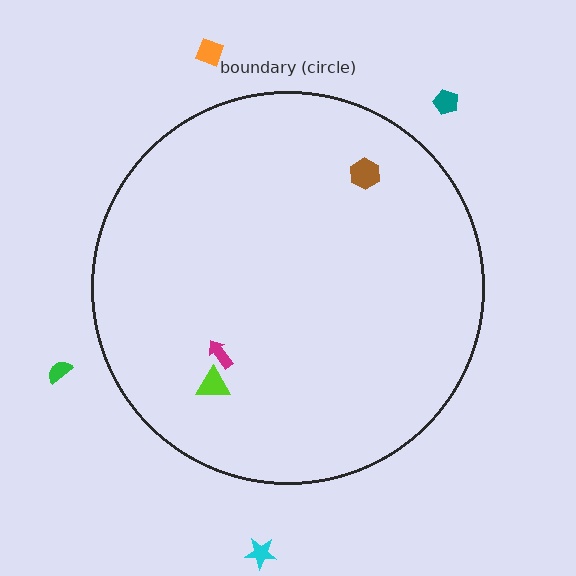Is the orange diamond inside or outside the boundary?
Outside.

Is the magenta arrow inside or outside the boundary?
Inside.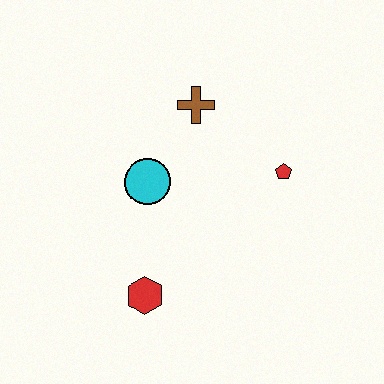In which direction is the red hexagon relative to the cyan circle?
The red hexagon is below the cyan circle.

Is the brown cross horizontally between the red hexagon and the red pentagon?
Yes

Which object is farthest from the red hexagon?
The brown cross is farthest from the red hexagon.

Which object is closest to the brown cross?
The cyan circle is closest to the brown cross.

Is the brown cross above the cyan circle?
Yes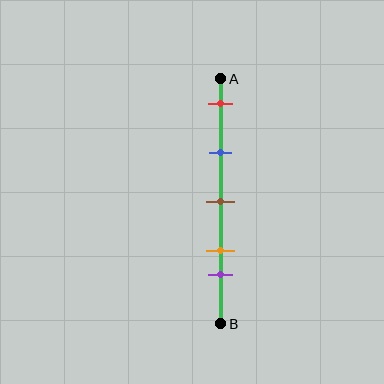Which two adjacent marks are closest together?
The orange and purple marks are the closest adjacent pair.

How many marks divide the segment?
There are 5 marks dividing the segment.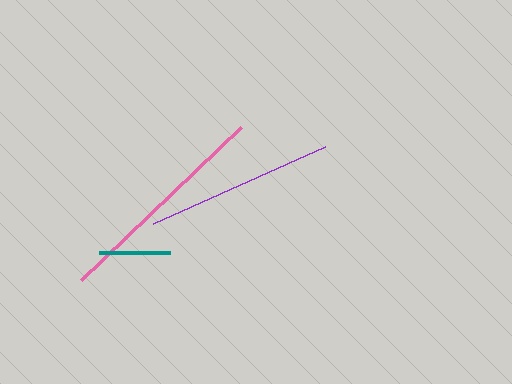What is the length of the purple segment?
The purple segment is approximately 189 pixels long.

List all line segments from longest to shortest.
From longest to shortest: pink, purple, teal.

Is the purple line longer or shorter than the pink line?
The pink line is longer than the purple line.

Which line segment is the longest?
The pink line is the longest at approximately 222 pixels.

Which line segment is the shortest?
The teal line is the shortest at approximately 72 pixels.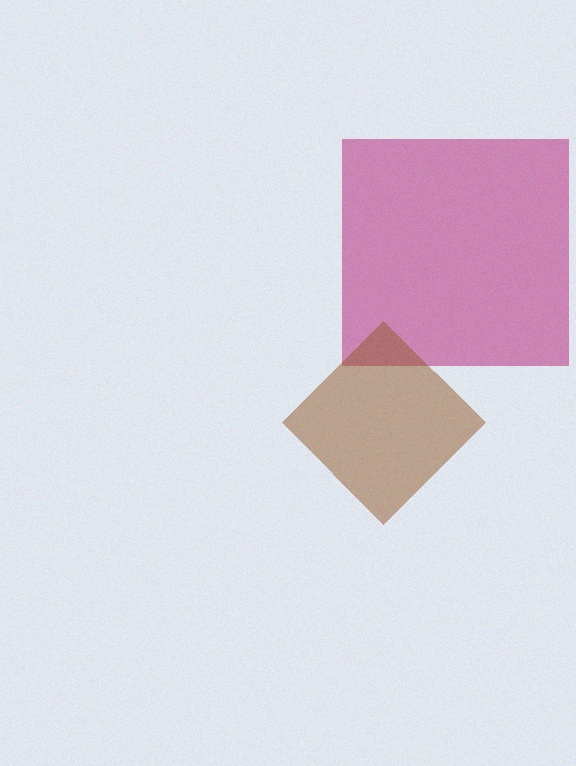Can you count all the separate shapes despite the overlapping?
Yes, there are 2 separate shapes.